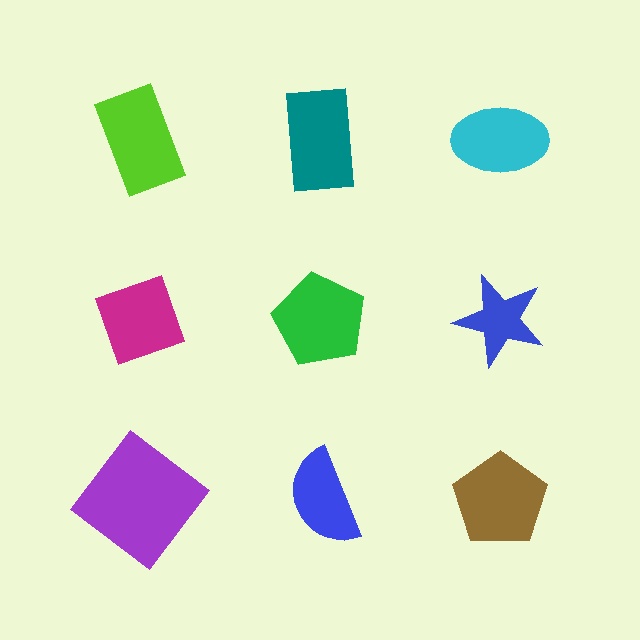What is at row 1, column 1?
A lime rectangle.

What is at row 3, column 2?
A blue semicircle.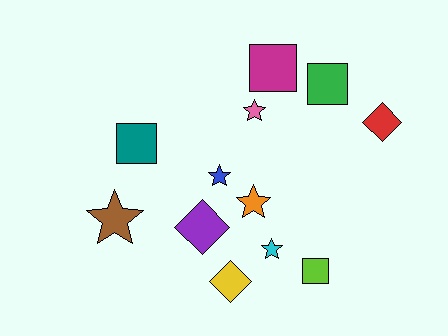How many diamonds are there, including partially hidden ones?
There are 3 diamonds.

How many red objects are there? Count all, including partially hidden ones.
There is 1 red object.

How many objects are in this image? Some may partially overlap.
There are 12 objects.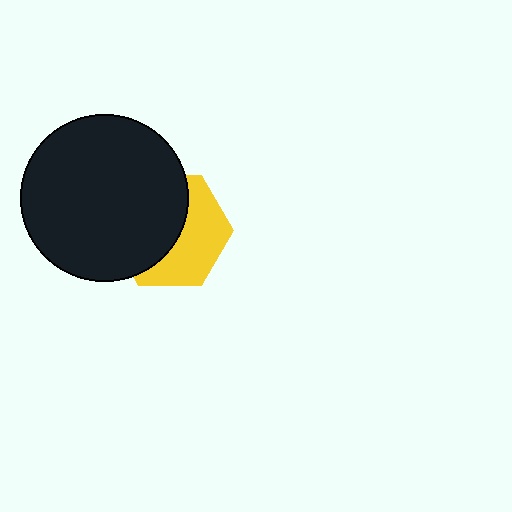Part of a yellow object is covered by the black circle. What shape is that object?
It is a hexagon.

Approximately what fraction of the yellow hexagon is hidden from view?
Roughly 54% of the yellow hexagon is hidden behind the black circle.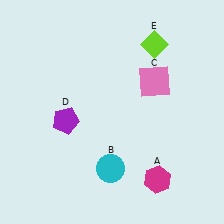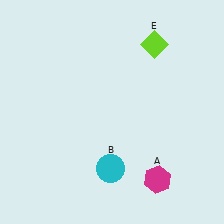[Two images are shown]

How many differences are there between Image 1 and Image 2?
There are 2 differences between the two images.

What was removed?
The pink square (C), the purple pentagon (D) were removed in Image 2.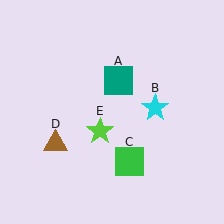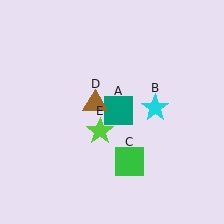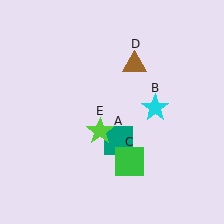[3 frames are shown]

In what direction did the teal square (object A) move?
The teal square (object A) moved down.